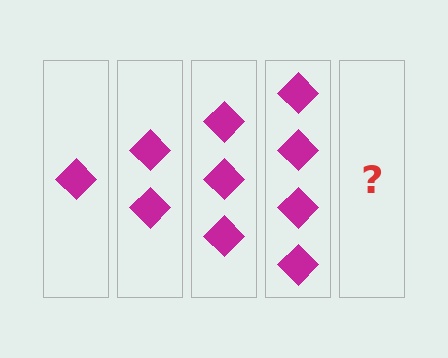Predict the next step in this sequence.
The next step is 5 diamonds.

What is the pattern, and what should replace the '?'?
The pattern is that each step adds one more diamond. The '?' should be 5 diamonds.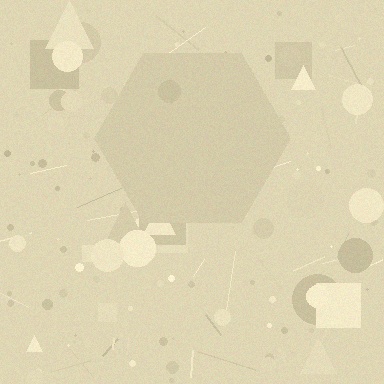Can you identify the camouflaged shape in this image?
The camouflaged shape is a hexagon.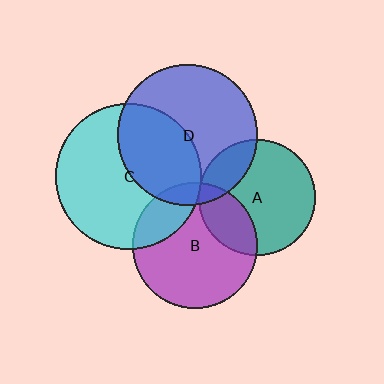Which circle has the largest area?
Circle C (cyan).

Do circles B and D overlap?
Yes.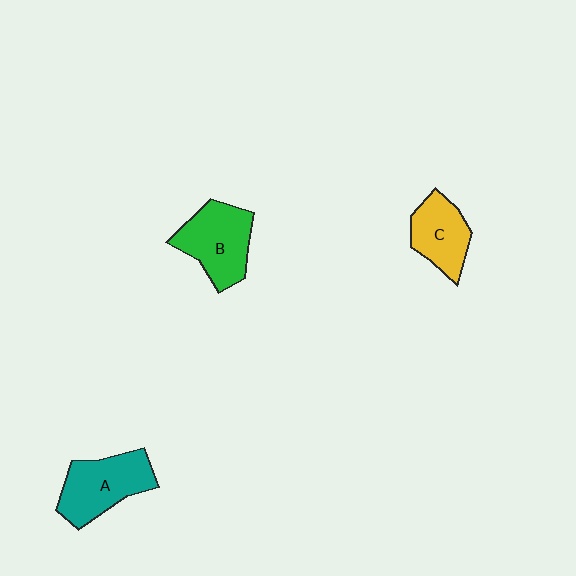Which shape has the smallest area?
Shape C (yellow).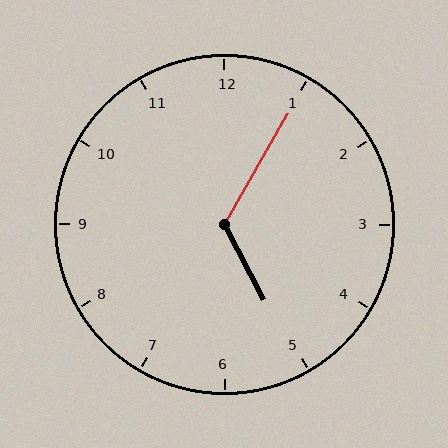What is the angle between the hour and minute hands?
Approximately 122 degrees.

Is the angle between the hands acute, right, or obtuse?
It is obtuse.